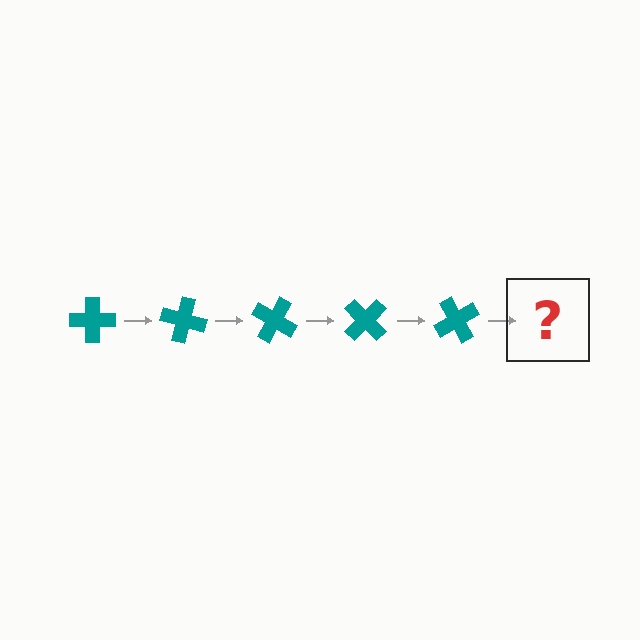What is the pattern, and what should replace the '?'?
The pattern is that the cross rotates 15 degrees each step. The '?' should be a teal cross rotated 75 degrees.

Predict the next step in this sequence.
The next step is a teal cross rotated 75 degrees.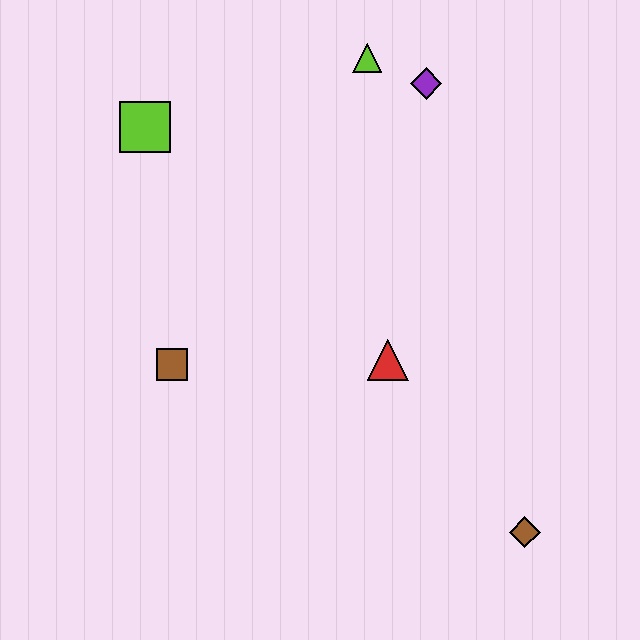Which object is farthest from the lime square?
The brown diamond is farthest from the lime square.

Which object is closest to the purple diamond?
The lime triangle is closest to the purple diamond.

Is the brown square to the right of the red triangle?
No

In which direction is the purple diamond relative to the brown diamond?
The purple diamond is above the brown diamond.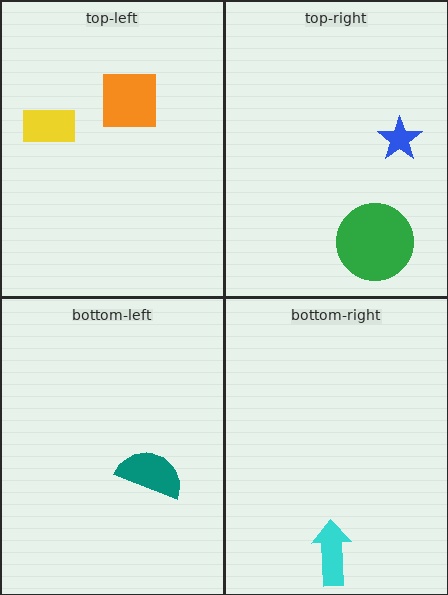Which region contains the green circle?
The top-right region.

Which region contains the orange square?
The top-left region.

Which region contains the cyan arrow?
The bottom-right region.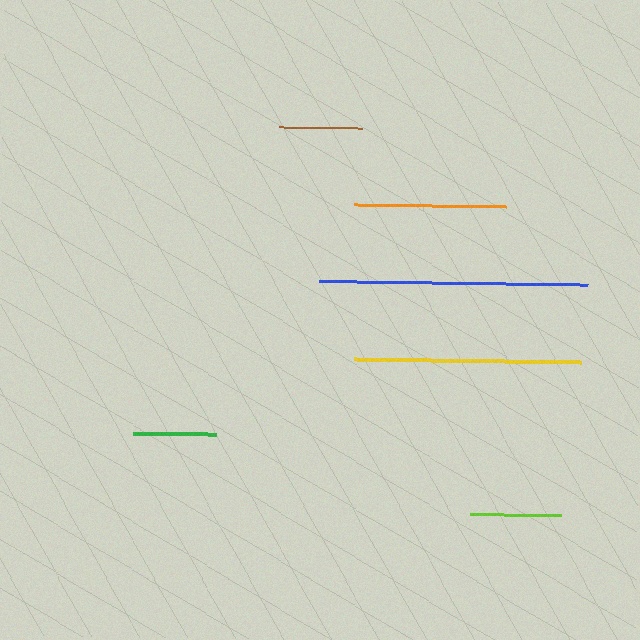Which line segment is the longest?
The blue line is the longest at approximately 269 pixels.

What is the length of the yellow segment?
The yellow segment is approximately 227 pixels long.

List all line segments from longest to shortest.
From longest to shortest: blue, yellow, orange, lime, green, brown.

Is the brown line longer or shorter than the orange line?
The orange line is longer than the brown line.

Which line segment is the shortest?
The brown line is the shortest at approximately 82 pixels.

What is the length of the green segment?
The green segment is approximately 83 pixels long.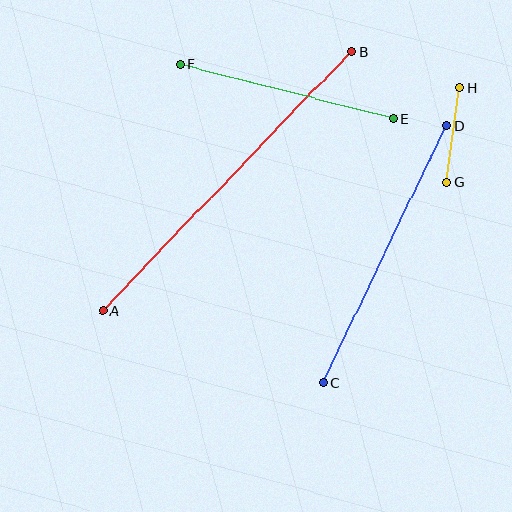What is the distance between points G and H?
The distance is approximately 95 pixels.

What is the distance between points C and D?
The distance is approximately 285 pixels.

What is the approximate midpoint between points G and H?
The midpoint is at approximately (453, 135) pixels.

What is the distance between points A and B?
The distance is approximately 359 pixels.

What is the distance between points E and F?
The distance is approximately 220 pixels.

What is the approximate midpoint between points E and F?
The midpoint is at approximately (287, 92) pixels.